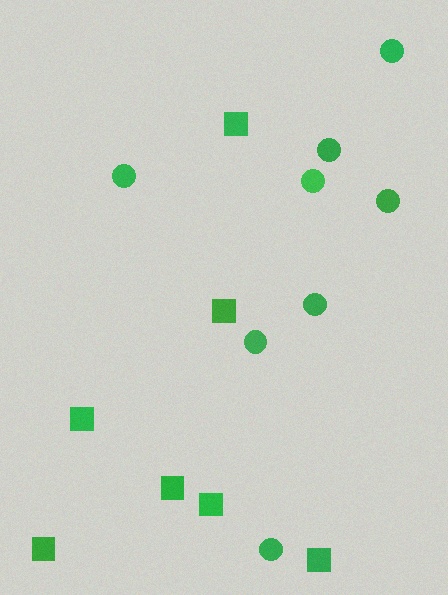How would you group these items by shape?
There are 2 groups: one group of squares (7) and one group of circles (8).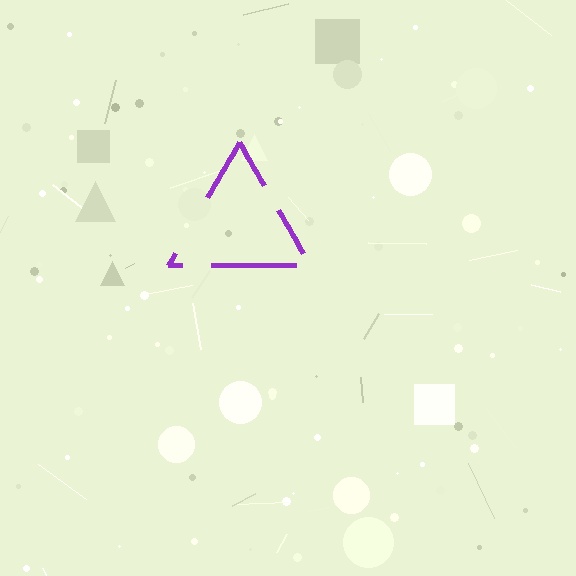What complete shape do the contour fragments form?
The contour fragments form a triangle.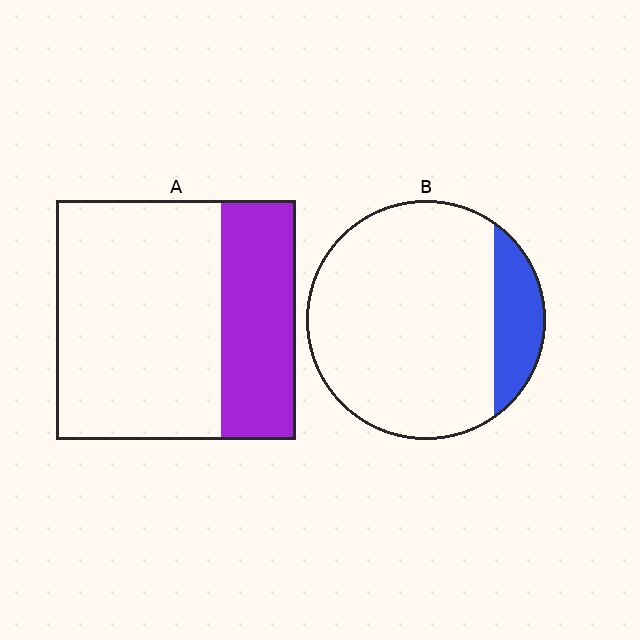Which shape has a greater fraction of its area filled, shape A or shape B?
Shape A.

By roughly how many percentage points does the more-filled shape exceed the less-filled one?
By roughly 15 percentage points (A over B).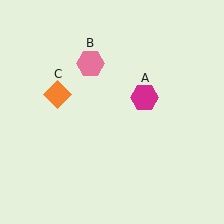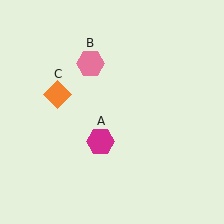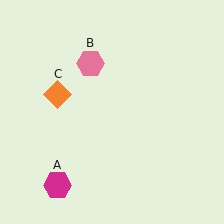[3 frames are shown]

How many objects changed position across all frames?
1 object changed position: magenta hexagon (object A).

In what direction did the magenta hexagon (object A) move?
The magenta hexagon (object A) moved down and to the left.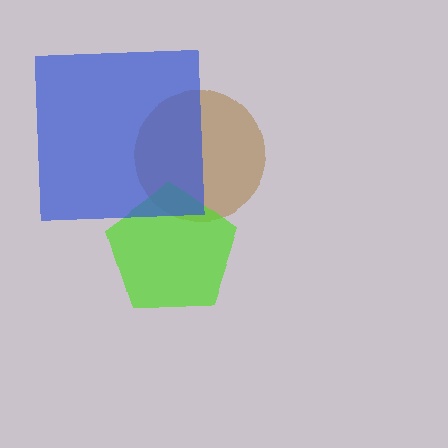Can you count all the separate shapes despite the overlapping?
Yes, there are 3 separate shapes.